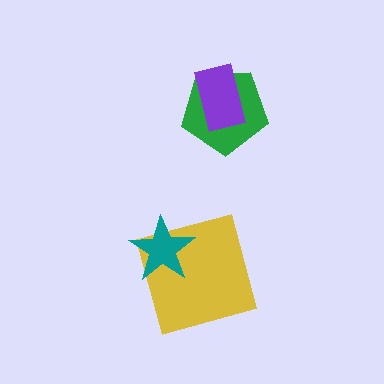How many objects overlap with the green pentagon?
1 object overlaps with the green pentagon.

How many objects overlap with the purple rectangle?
1 object overlaps with the purple rectangle.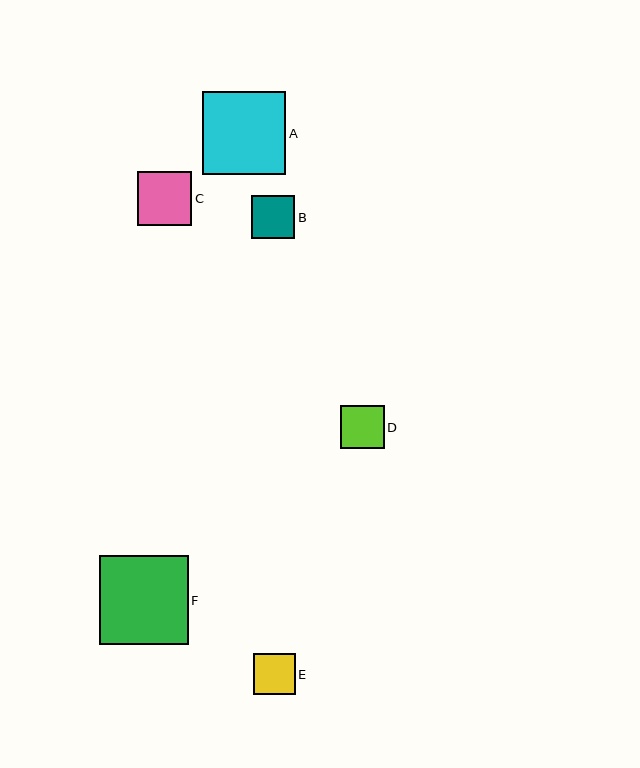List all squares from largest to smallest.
From largest to smallest: F, A, C, D, B, E.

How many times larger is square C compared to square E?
Square C is approximately 1.3 times the size of square E.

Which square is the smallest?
Square E is the smallest with a size of approximately 41 pixels.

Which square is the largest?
Square F is the largest with a size of approximately 89 pixels.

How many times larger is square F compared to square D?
Square F is approximately 2.0 times the size of square D.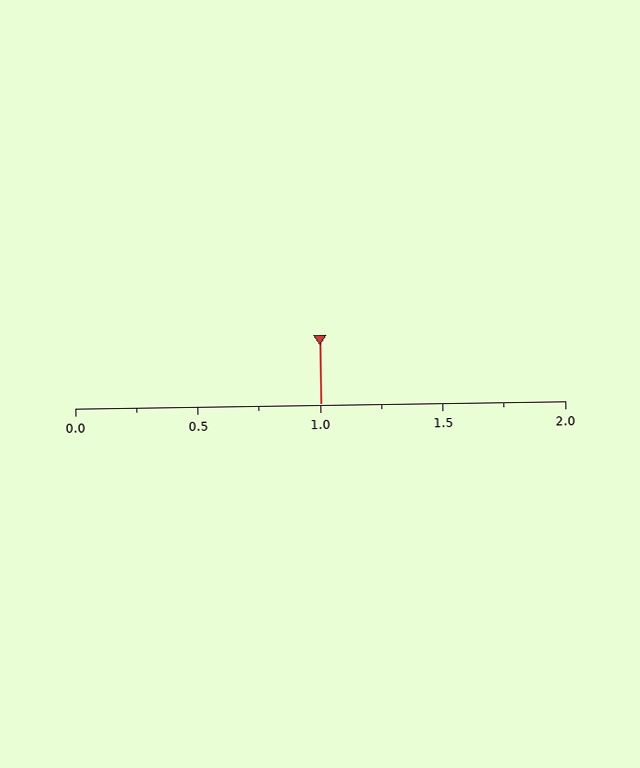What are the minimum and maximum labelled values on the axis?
The axis runs from 0.0 to 2.0.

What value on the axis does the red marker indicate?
The marker indicates approximately 1.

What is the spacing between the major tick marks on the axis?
The major ticks are spaced 0.5 apart.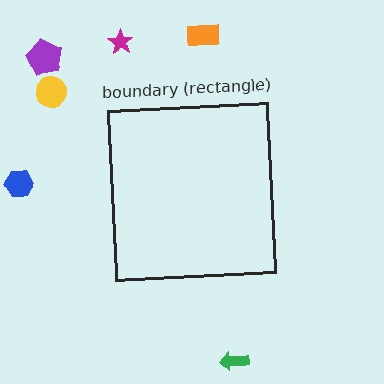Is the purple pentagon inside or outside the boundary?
Outside.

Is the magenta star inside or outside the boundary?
Outside.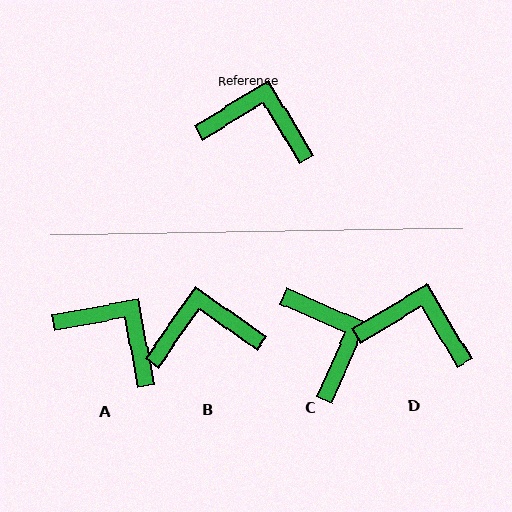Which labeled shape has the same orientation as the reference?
D.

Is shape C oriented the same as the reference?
No, it is off by about 54 degrees.